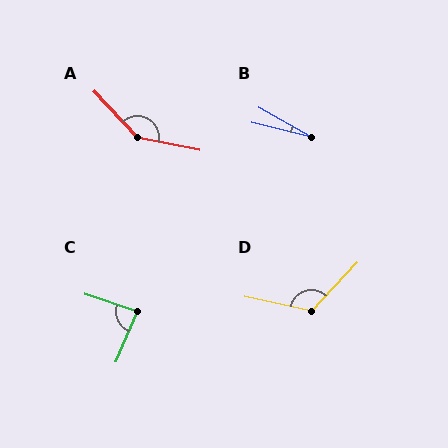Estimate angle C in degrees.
Approximately 85 degrees.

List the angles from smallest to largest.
B (16°), C (85°), D (121°), A (144°).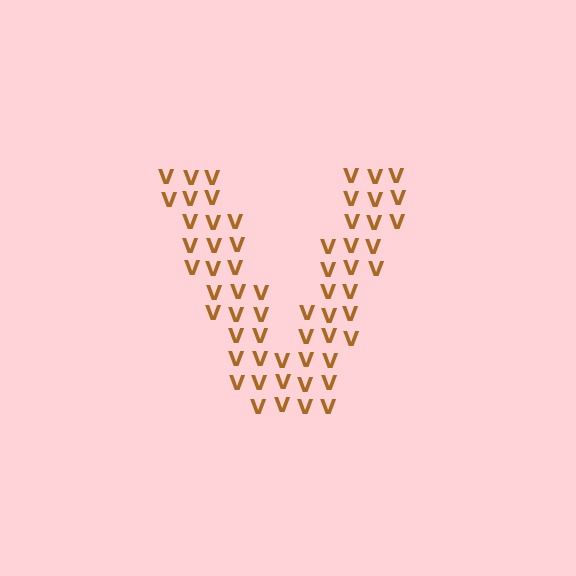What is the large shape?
The large shape is the letter V.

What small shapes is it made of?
It is made of small letter V's.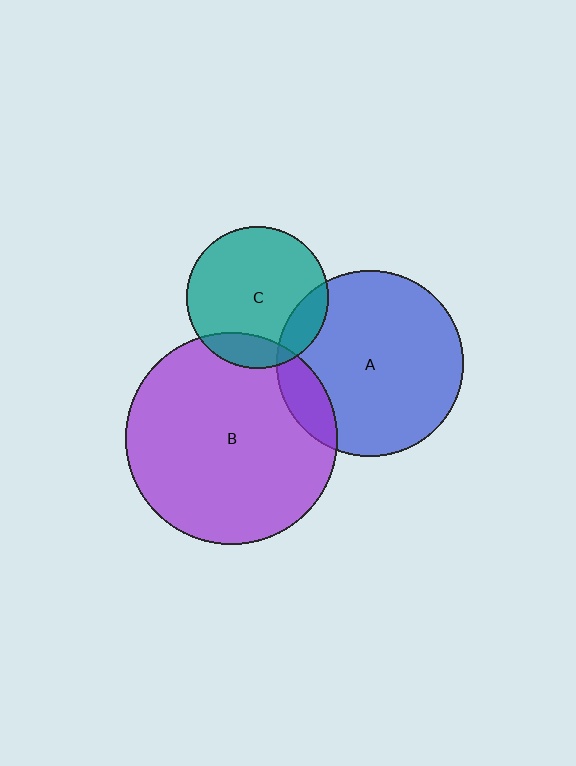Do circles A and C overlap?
Yes.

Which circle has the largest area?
Circle B (purple).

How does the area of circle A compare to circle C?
Approximately 1.7 times.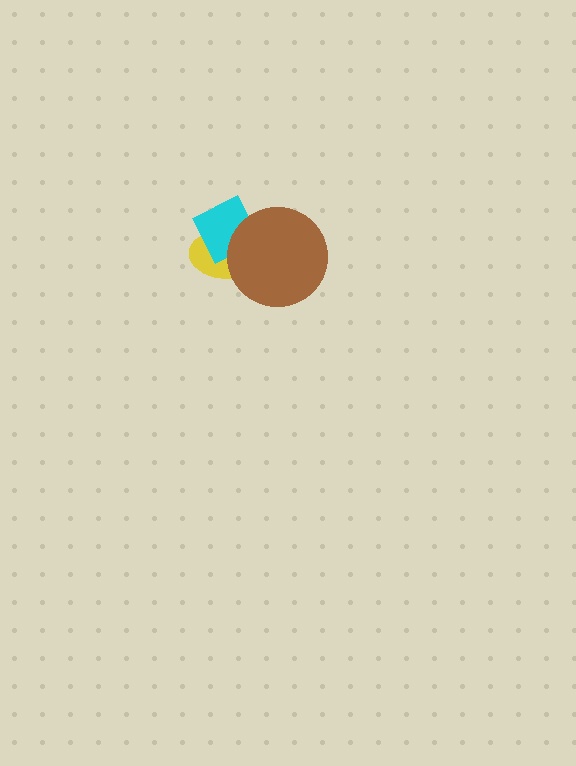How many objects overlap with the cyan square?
2 objects overlap with the cyan square.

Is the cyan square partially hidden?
Yes, it is partially covered by another shape.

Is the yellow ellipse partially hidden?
Yes, it is partially covered by another shape.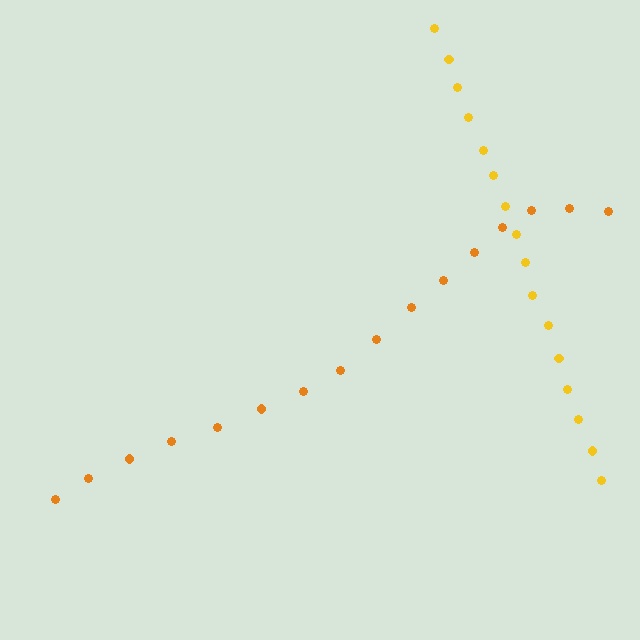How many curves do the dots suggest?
There are 2 distinct paths.